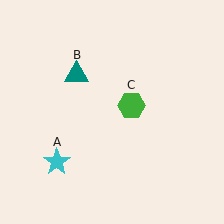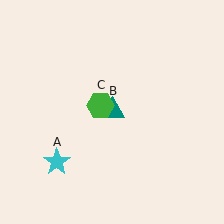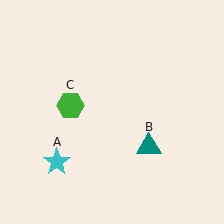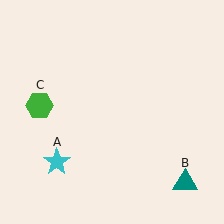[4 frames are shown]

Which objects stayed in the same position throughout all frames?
Cyan star (object A) remained stationary.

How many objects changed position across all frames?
2 objects changed position: teal triangle (object B), green hexagon (object C).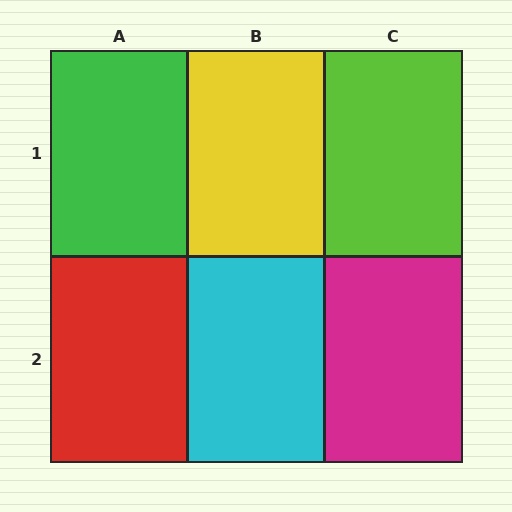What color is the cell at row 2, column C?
Magenta.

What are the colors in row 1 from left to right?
Green, yellow, lime.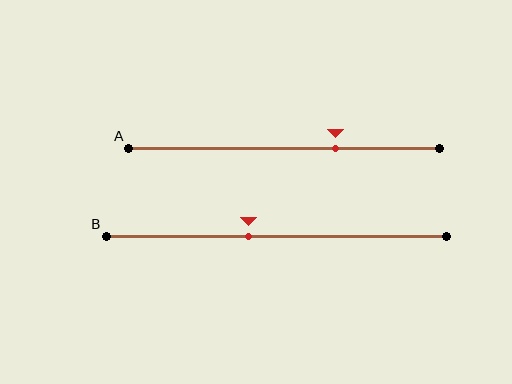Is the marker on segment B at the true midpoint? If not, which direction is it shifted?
No, the marker on segment B is shifted to the left by about 8% of the segment length.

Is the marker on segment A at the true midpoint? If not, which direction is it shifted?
No, the marker on segment A is shifted to the right by about 17% of the segment length.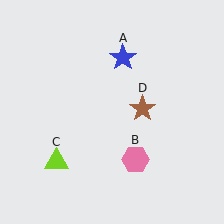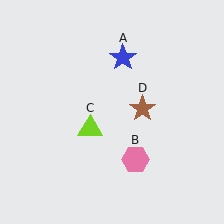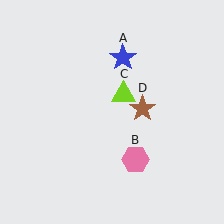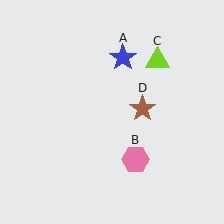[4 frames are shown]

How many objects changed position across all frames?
1 object changed position: lime triangle (object C).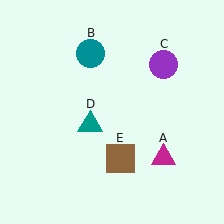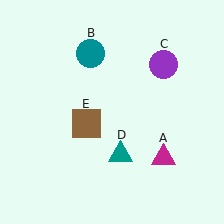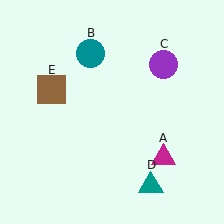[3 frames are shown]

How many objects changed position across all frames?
2 objects changed position: teal triangle (object D), brown square (object E).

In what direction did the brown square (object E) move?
The brown square (object E) moved up and to the left.